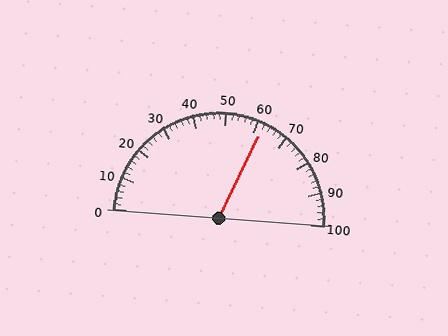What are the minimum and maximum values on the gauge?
The gauge ranges from 0 to 100.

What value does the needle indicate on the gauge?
The needle indicates approximately 62.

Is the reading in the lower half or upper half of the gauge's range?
The reading is in the upper half of the range (0 to 100).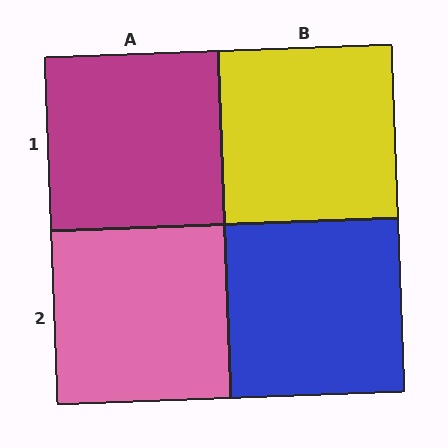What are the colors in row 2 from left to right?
Pink, blue.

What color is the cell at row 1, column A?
Magenta.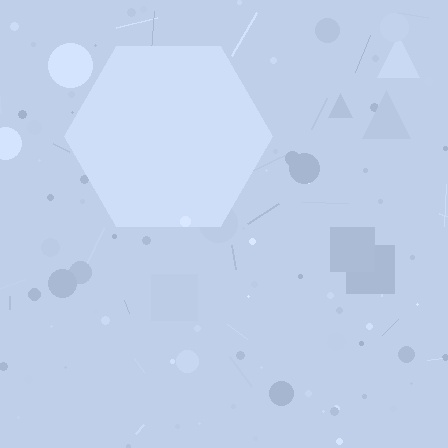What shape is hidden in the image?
A hexagon is hidden in the image.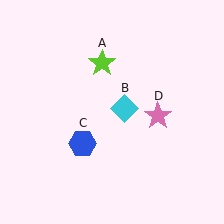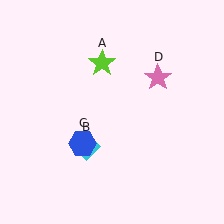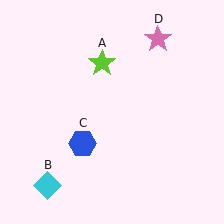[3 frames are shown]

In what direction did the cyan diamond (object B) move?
The cyan diamond (object B) moved down and to the left.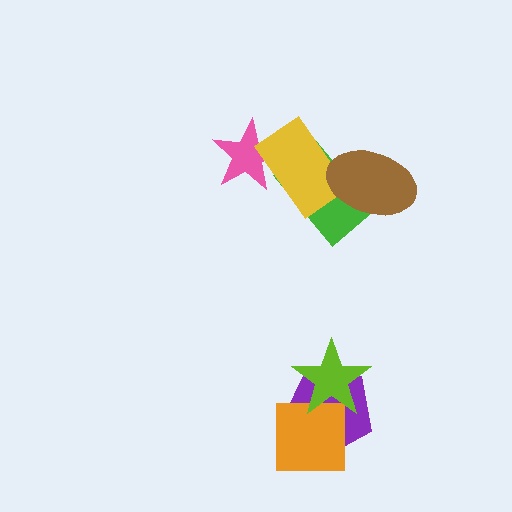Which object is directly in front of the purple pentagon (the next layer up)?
The orange square is directly in front of the purple pentagon.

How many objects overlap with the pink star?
1 object overlaps with the pink star.